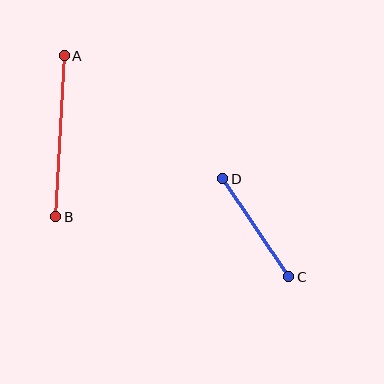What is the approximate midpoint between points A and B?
The midpoint is at approximately (60, 136) pixels.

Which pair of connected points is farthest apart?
Points A and B are farthest apart.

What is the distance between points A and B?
The distance is approximately 161 pixels.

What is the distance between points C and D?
The distance is approximately 118 pixels.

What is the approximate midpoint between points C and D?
The midpoint is at approximately (256, 228) pixels.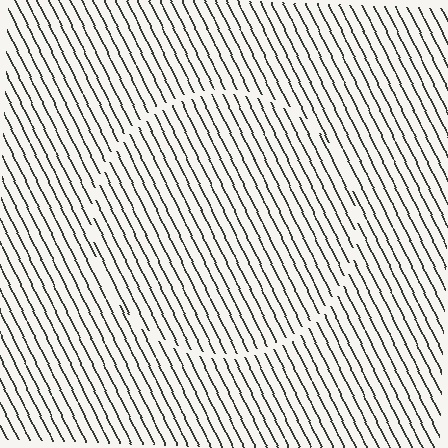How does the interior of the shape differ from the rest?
The interior of the shape contains the same grating, shifted by half a period — the contour is defined by the phase discontinuity where line-ends from the inner and outer gratings abut.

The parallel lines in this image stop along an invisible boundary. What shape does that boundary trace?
An illusory circle. The interior of the shape contains the same grating, shifted by half a period — the contour is defined by the phase discontinuity where line-ends from the inner and outer gratings abut.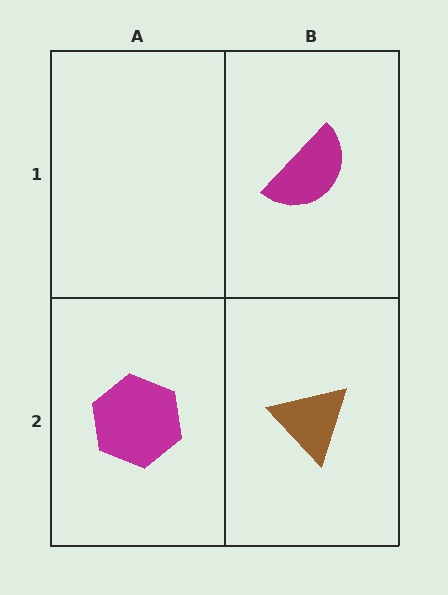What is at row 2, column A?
A magenta hexagon.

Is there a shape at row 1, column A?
No, that cell is empty.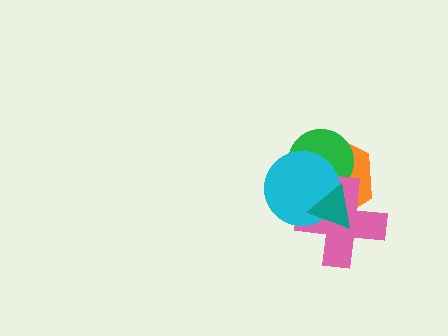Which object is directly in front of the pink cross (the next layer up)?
The cyan circle is directly in front of the pink cross.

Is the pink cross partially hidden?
Yes, it is partially covered by another shape.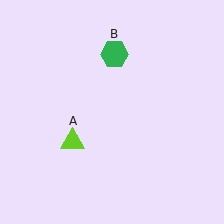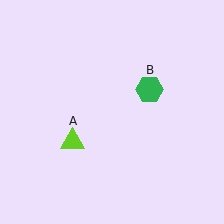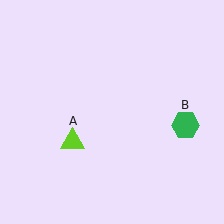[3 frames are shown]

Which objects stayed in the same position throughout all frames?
Lime triangle (object A) remained stationary.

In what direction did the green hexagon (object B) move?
The green hexagon (object B) moved down and to the right.